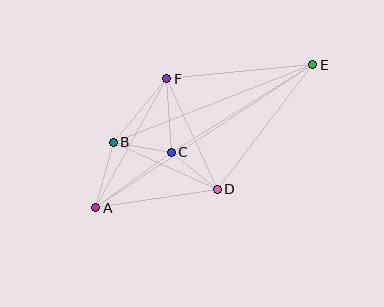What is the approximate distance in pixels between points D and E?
The distance between D and E is approximately 157 pixels.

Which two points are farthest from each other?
Points A and E are farthest from each other.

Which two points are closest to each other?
Points B and C are closest to each other.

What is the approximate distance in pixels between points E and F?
The distance between E and F is approximately 147 pixels.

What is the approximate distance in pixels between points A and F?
The distance between A and F is approximately 147 pixels.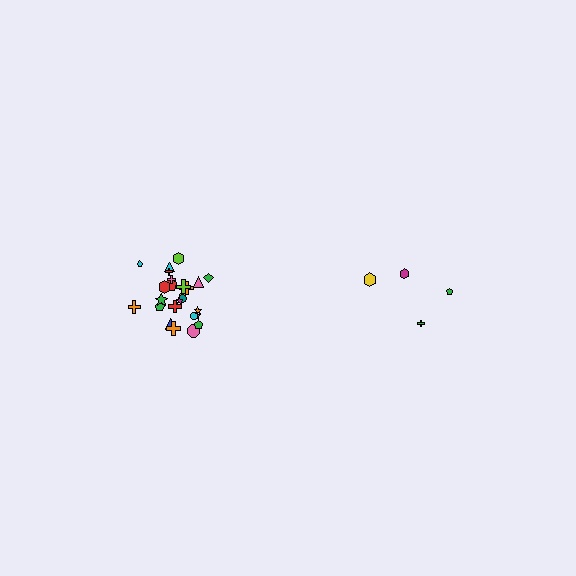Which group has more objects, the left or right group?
The left group.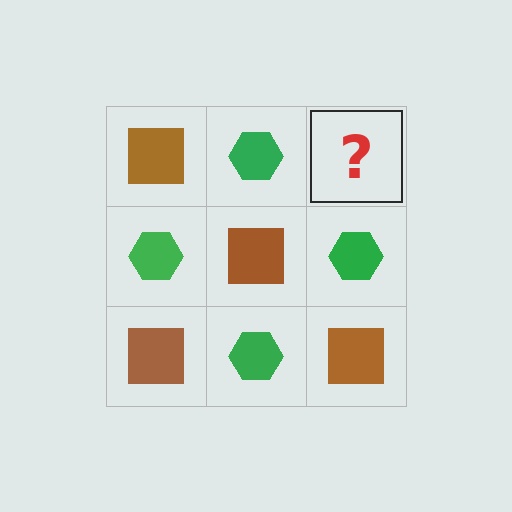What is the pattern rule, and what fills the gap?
The rule is that it alternates brown square and green hexagon in a checkerboard pattern. The gap should be filled with a brown square.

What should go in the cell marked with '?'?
The missing cell should contain a brown square.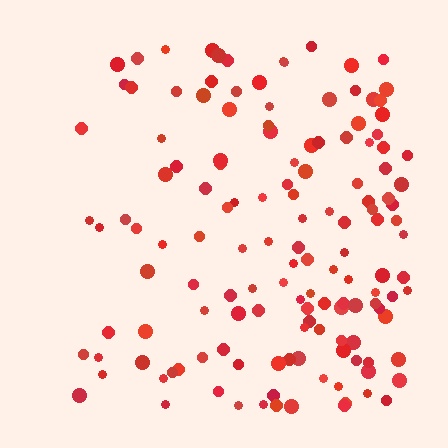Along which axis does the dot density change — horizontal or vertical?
Horizontal.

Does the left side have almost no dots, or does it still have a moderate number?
Still a moderate number, just noticeably fewer than the right.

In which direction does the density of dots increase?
From left to right, with the right side densest.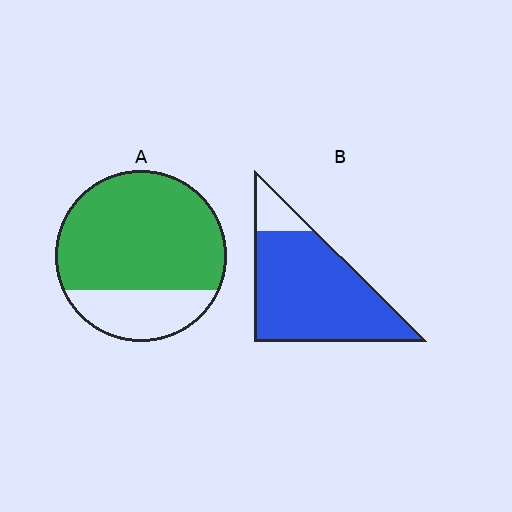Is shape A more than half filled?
Yes.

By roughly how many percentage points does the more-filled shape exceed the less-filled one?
By roughly 15 percentage points (B over A).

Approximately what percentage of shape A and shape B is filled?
A is approximately 75% and B is approximately 85%.